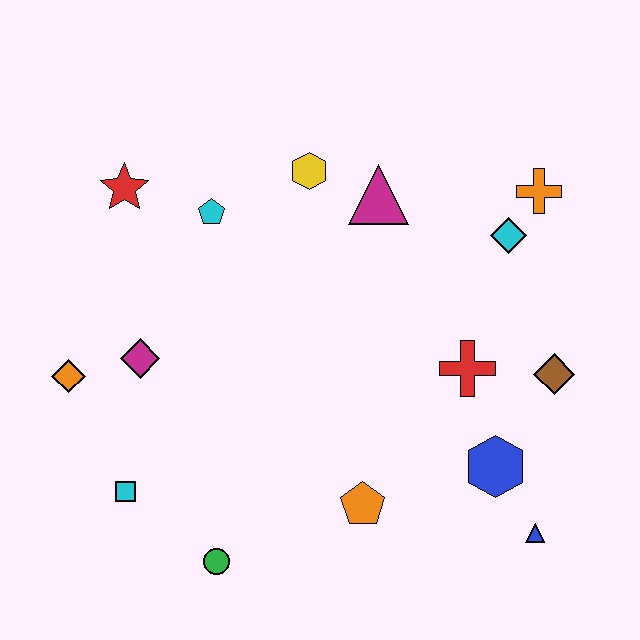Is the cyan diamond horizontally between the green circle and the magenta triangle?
No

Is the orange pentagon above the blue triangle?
Yes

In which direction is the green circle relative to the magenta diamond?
The green circle is below the magenta diamond.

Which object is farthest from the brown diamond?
The orange diamond is farthest from the brown diamond.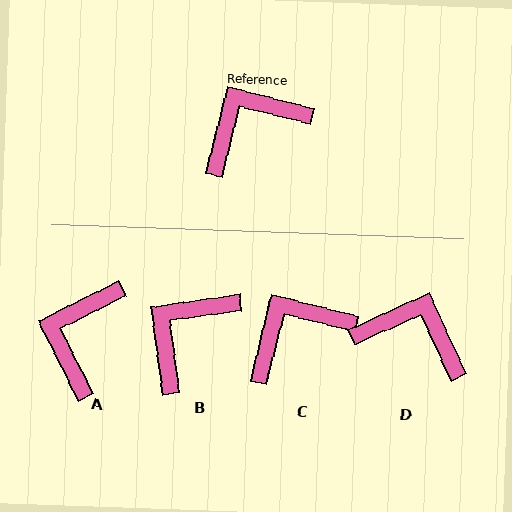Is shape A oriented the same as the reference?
No, it is off by about 41 degrees.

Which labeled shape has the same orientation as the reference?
C.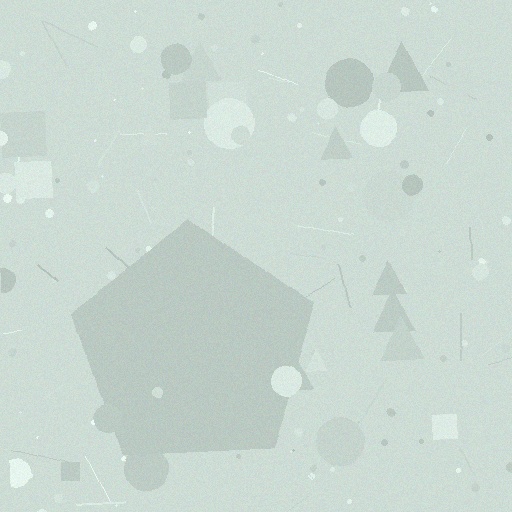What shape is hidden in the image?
A pentagon is hidden in the image.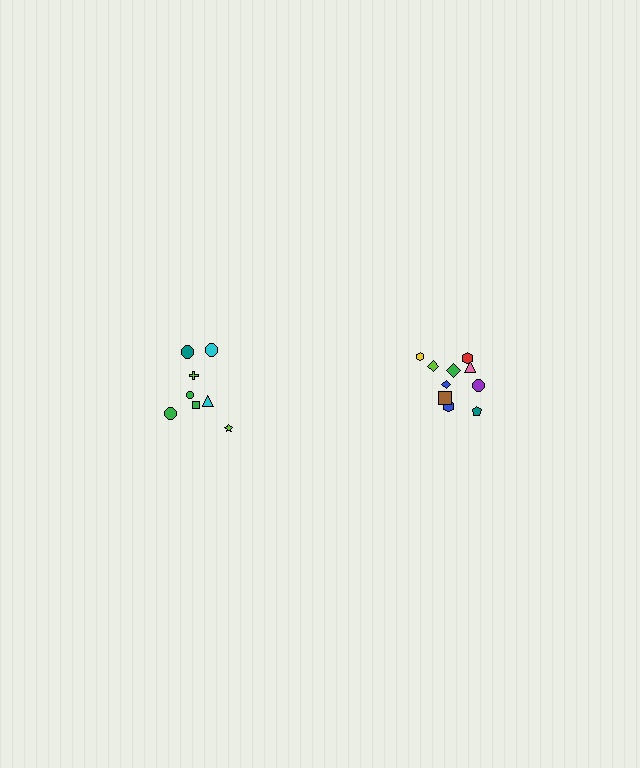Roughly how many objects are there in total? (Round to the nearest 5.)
Roughly 20 objects in total.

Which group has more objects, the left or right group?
The right group.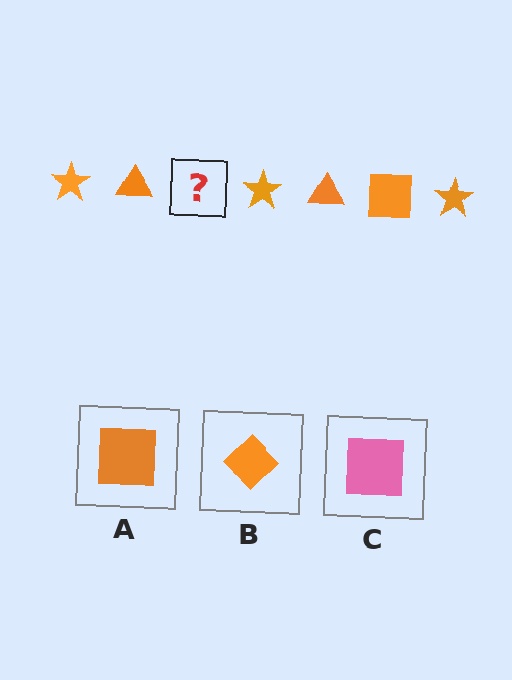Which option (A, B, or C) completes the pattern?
A.